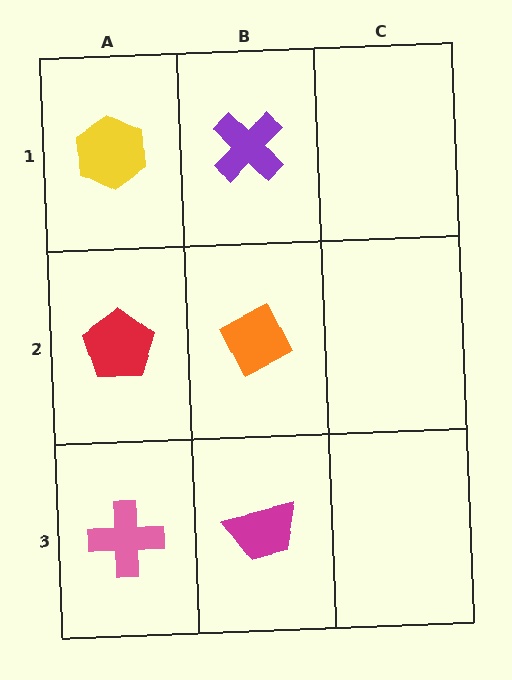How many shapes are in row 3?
2 shapes.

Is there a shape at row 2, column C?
No, that cell is empty.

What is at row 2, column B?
An orange diamond.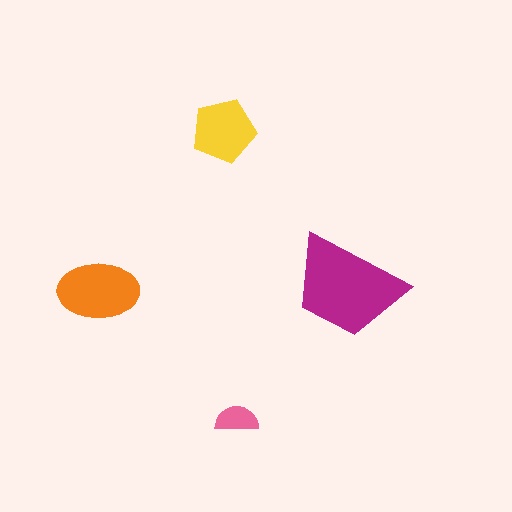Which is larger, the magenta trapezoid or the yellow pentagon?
The magenta trapezoid.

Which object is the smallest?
The pink semicircle.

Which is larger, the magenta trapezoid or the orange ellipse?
The magenta trapezoid.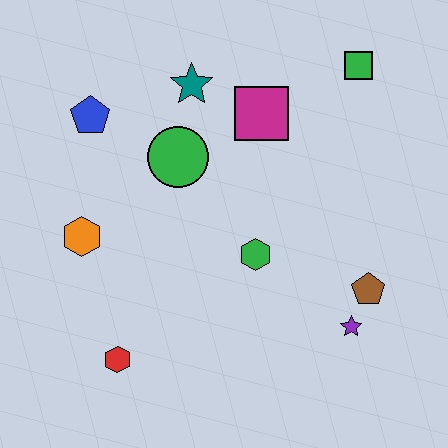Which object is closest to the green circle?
The teal star is closest to the green circle.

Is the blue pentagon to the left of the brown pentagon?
Yes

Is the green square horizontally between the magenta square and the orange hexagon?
No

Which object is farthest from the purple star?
The blue pentagon is farthest from the purple star.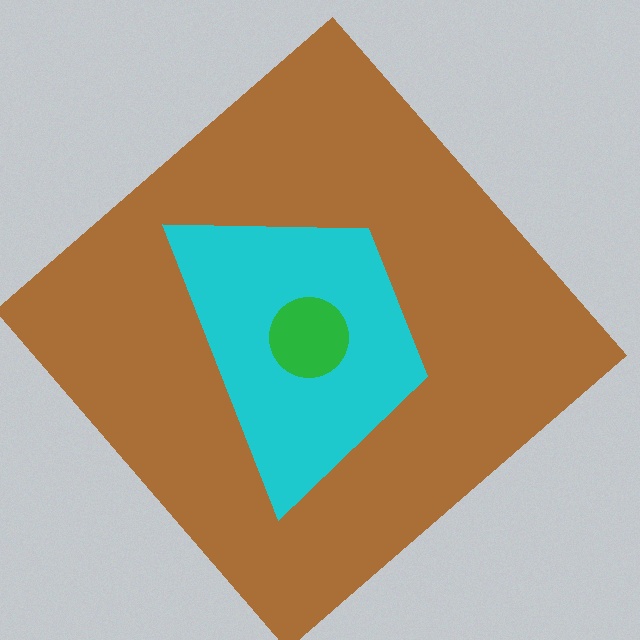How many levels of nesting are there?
3.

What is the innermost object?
The green circle.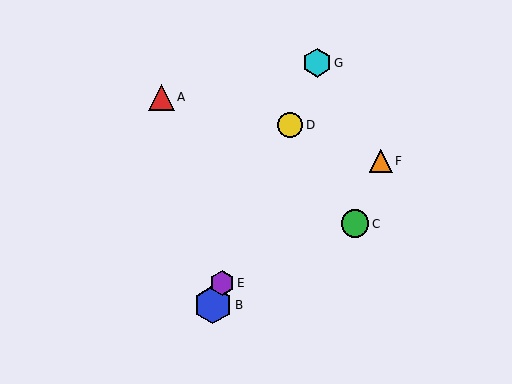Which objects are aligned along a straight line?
Objects B, D, E, G are aligned along a straight line.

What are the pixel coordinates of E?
Object E is at (222, 283).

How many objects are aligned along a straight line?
4 objects (B, D, E, G) are aligned along a straight line.